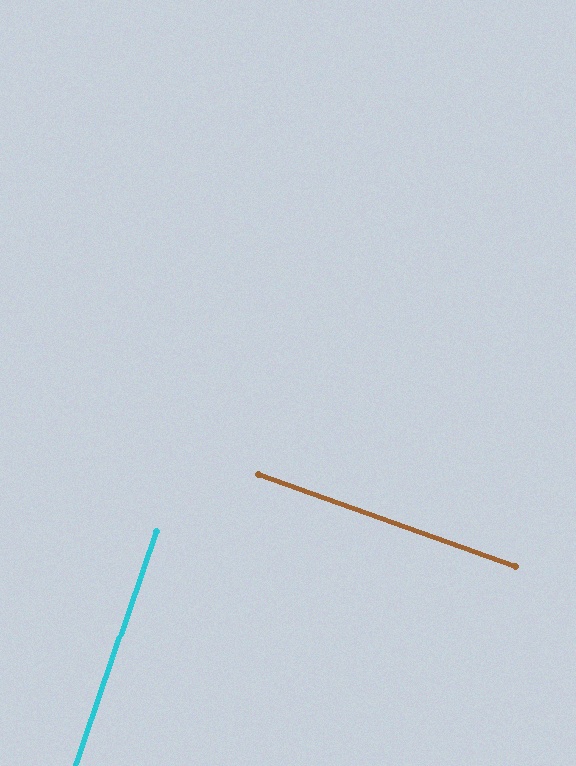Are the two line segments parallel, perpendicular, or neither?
Perpendicular — they meet at approximately 89°.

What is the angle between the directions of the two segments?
Approximately 89 degrees.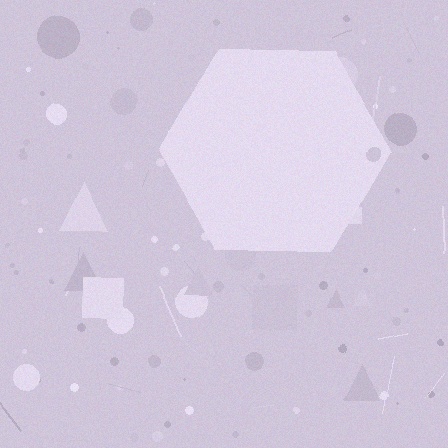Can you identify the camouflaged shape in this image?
The camouflaged shape is a hexagon.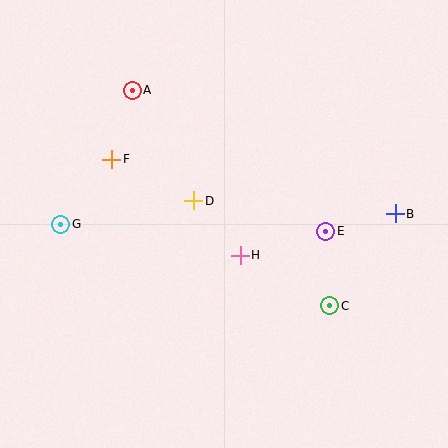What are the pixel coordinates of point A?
Point A is at (132, 90).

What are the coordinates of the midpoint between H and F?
The midpoint between H and F is at (176, 207).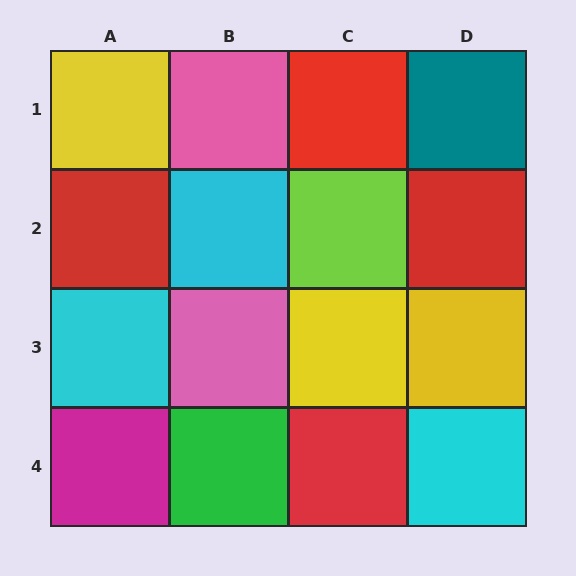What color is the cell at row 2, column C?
Lime.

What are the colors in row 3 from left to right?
Cyan, pink, yellow, yellow.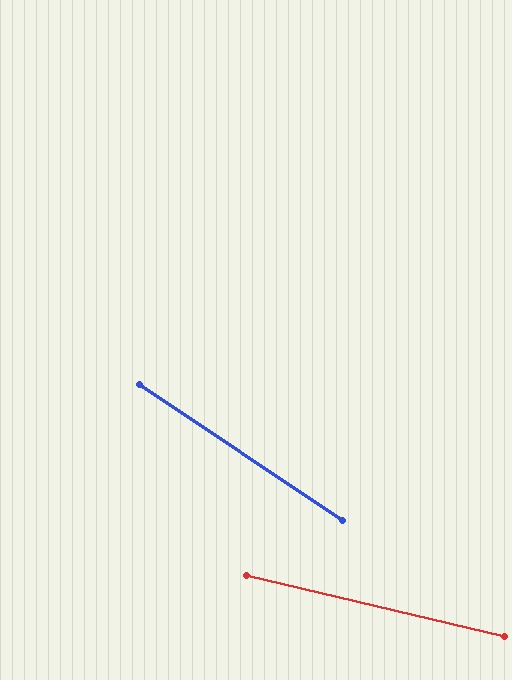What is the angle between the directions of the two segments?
Approximately 21 degrees.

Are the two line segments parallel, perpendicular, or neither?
Neither parallel nor perpendicular — they differ by about 21°.